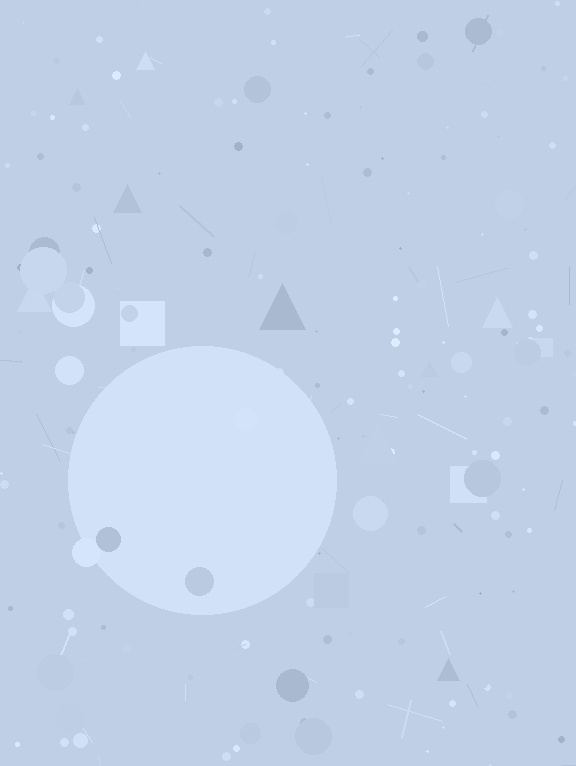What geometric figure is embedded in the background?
A circle is embedded in the background.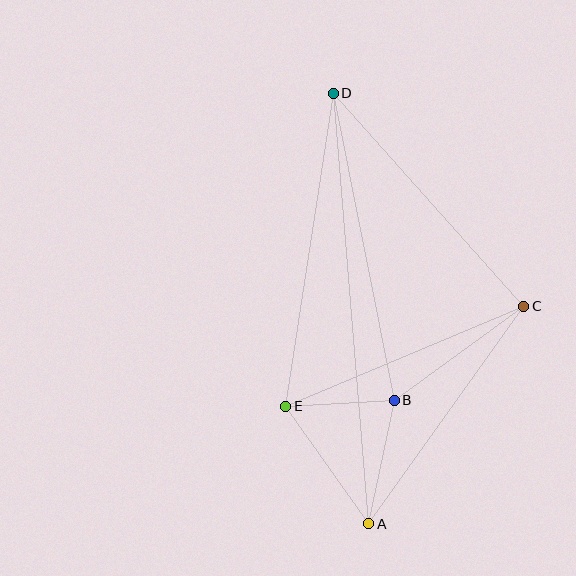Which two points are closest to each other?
Points B and E are closest to each other.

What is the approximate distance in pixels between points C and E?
The distance between C and E is approximately 258 pixels.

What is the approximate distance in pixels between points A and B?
The distance between A and B is approximately 126 pixels.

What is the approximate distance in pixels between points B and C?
The distance between B and C is approximately 160 pixels.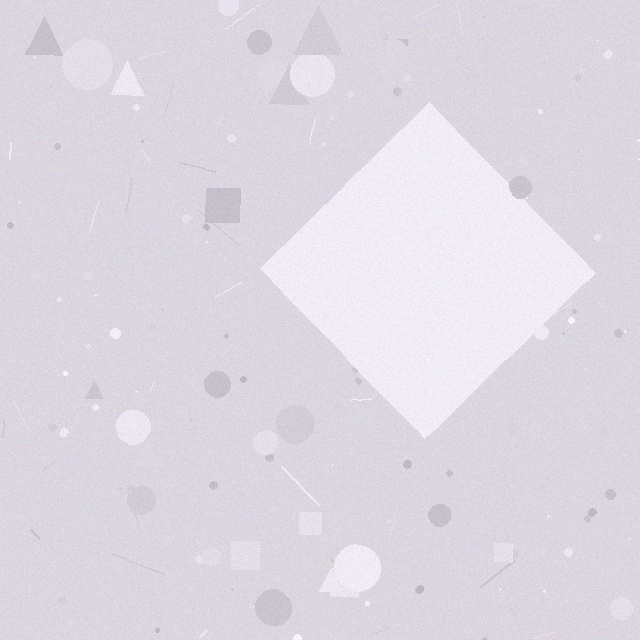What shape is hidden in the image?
A diamond is hidden in the image.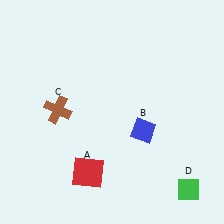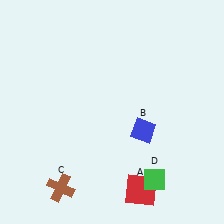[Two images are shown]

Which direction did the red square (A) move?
The red square (A) moved right.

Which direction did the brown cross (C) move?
The brown cross (C) moved down.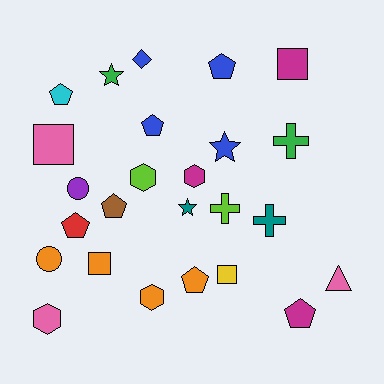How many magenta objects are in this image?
There are 3 magenta objects.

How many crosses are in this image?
There are 3 crosses.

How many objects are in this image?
There are 25 objects.